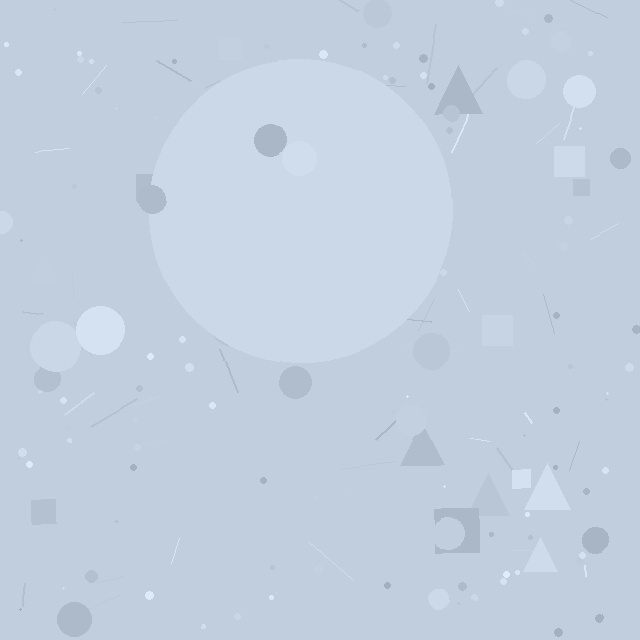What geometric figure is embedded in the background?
A circle is embedded in the background.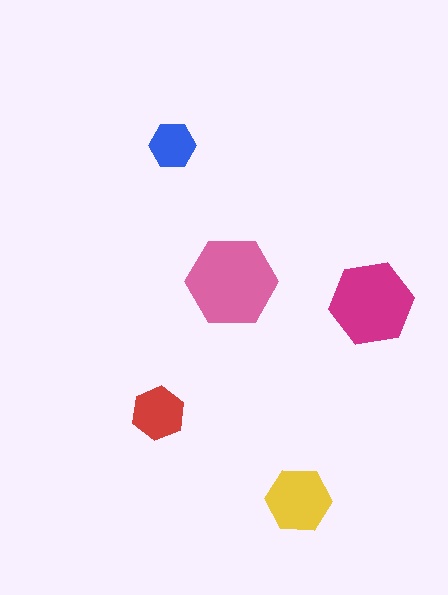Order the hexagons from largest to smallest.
the pink one, the magenta one, the yellow one, the red one, the blue one.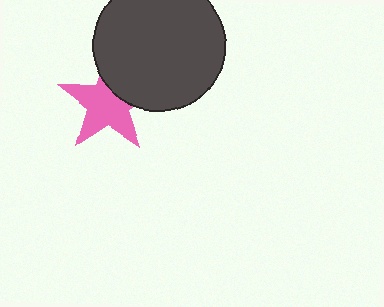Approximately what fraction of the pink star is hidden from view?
Roughly 30% of the pink star is hidden behind the dark gray circle.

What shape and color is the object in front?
The object in front is a dark gray circle.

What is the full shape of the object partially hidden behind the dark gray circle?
The partially hidden object is a pink star.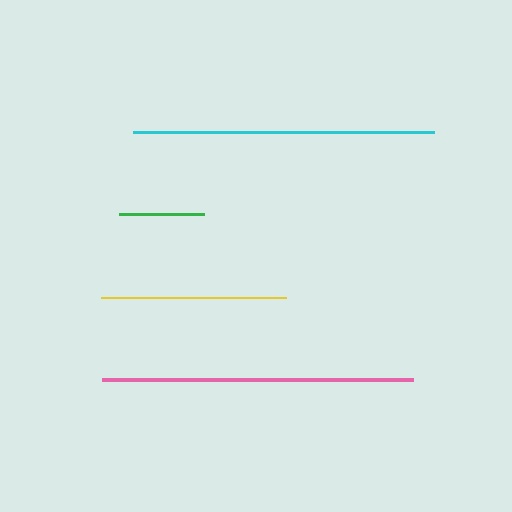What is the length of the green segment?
The green segment is approximately 84 pixels long.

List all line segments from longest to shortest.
From longest to shortest: pink, cyan, yellow, green.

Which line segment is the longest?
The pink line is the longest at approximately 311 pixels.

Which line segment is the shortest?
The green line is the shortest at approximately 84 pixels.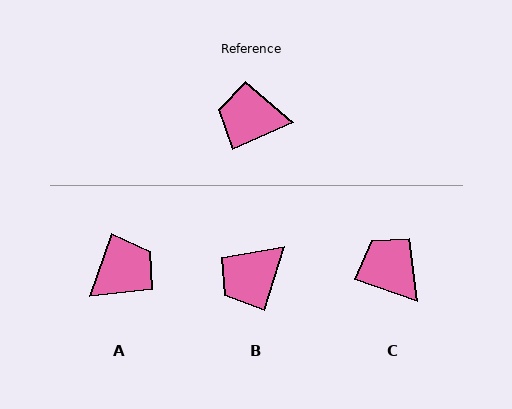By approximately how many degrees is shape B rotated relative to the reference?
Approximately 49 degrees counter-clockwise.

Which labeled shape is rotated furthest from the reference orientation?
A, about 133 degrees away.